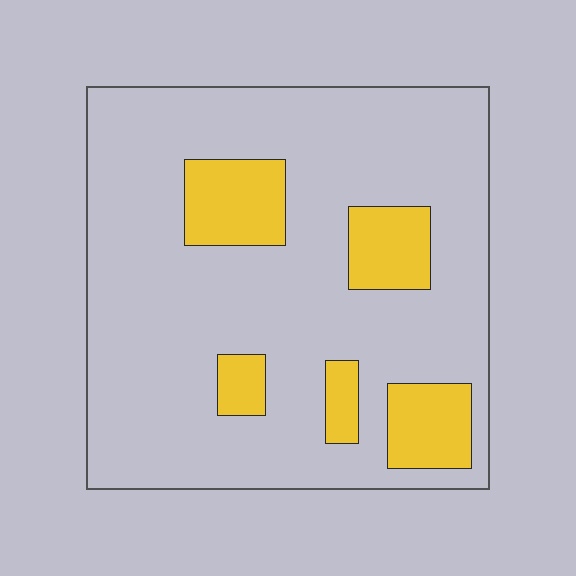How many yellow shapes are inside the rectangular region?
5.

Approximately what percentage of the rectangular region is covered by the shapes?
Approximately 20%.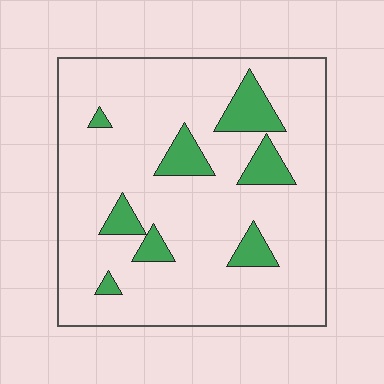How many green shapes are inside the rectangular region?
8.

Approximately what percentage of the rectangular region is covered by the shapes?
Approximately 15%.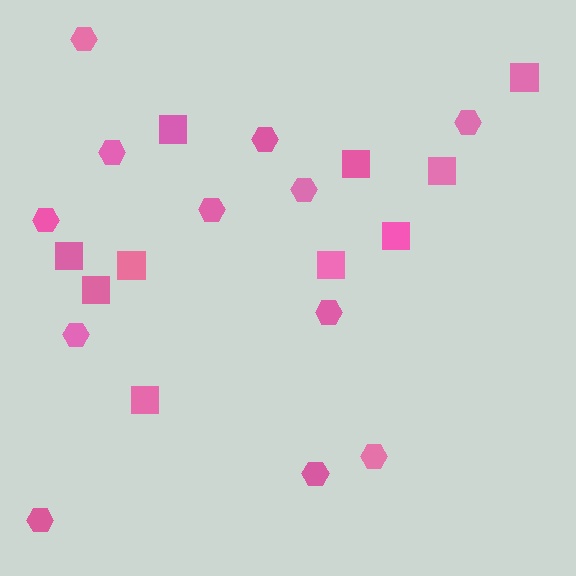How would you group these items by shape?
There are 2 groups: one group of hexagons (12) and one group of squares (10).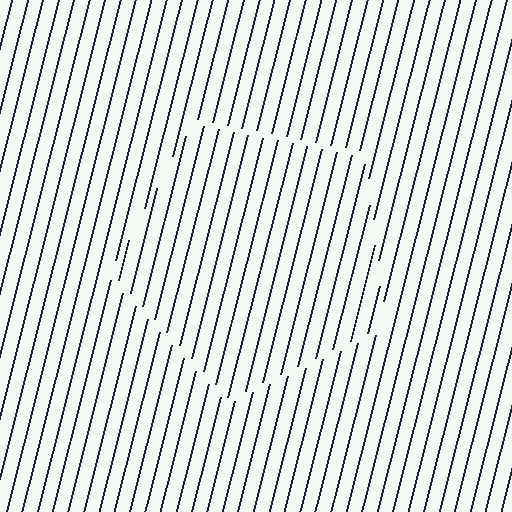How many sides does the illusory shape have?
5 sides — the line-ends trace a pentagon.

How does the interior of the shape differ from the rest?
The interior of the shape contains the same grating, shifted by half a period — the contour is defined by the phase discontinuity where line-ends from the inner and outer gratings abut.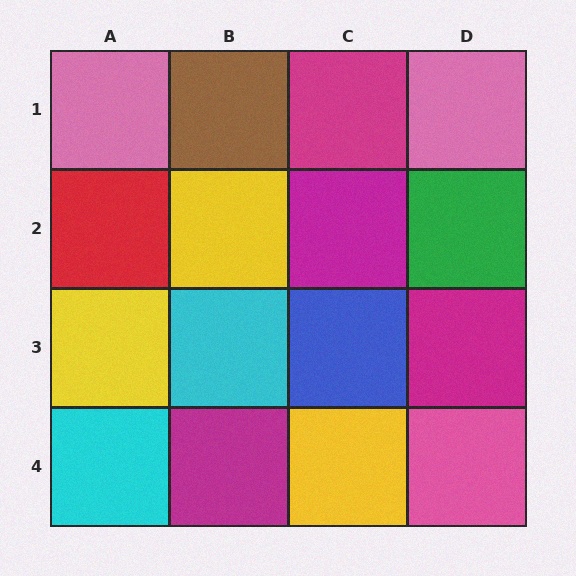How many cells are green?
1 cell is green.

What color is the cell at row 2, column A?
Red.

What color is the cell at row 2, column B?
Yellow.